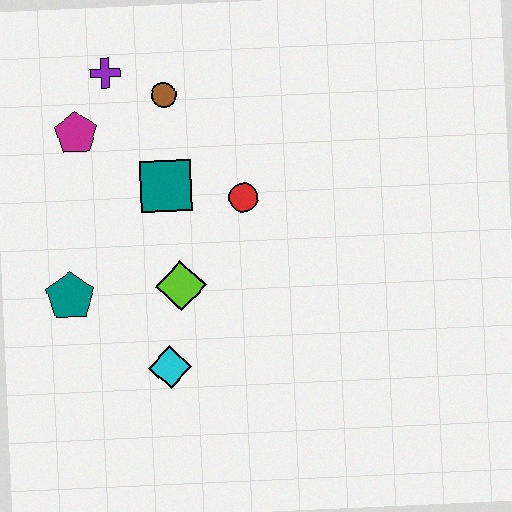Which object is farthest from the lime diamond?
The purple cross is farthest from the lime diamond.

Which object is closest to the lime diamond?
The cyan diamond is closest to the lime diamond.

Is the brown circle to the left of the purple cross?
No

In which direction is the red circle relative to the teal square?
The red circle is to the right of the teal square.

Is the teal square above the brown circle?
No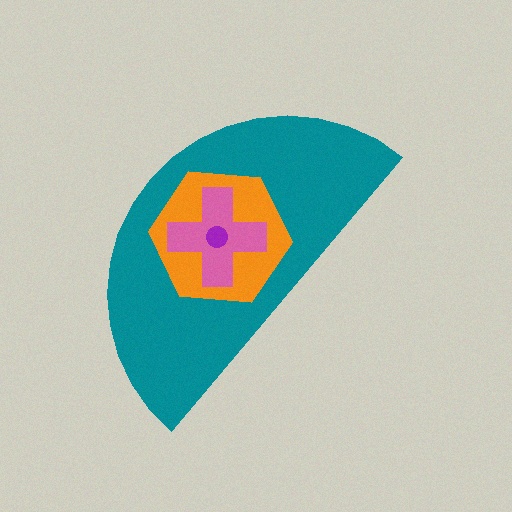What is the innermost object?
The purple circle.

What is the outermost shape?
The teal semicircle.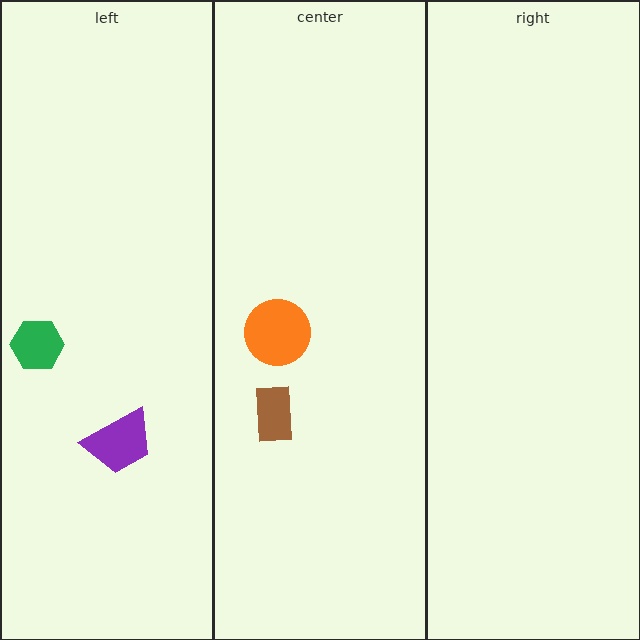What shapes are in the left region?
The purple trapezoid, the green hexagon.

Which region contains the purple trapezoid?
The left region.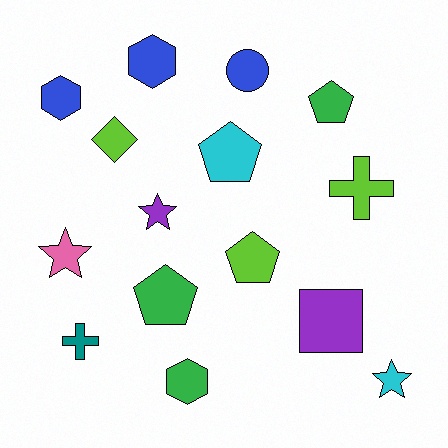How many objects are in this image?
There are 15 objects.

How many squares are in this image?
There is 1 square.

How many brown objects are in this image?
There are no brown objects.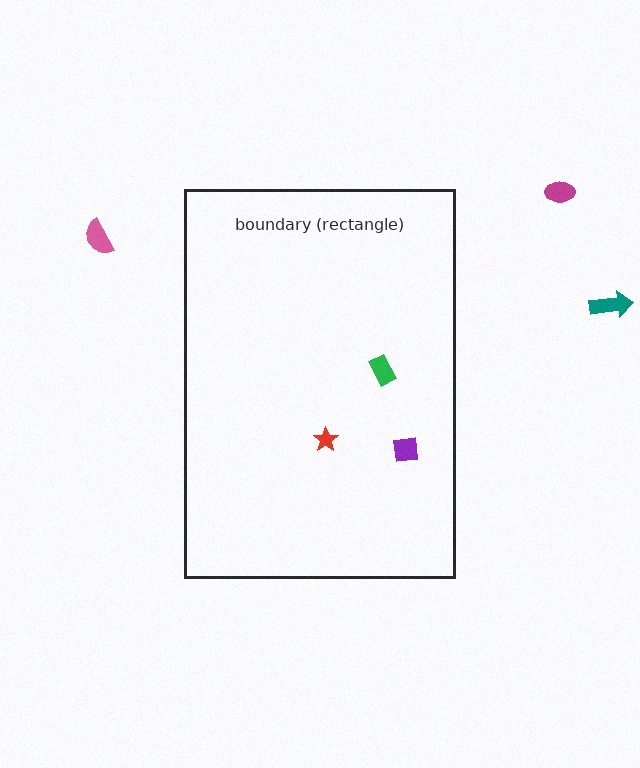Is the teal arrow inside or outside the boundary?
Outside.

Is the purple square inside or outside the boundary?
Inside.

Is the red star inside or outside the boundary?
Inside.